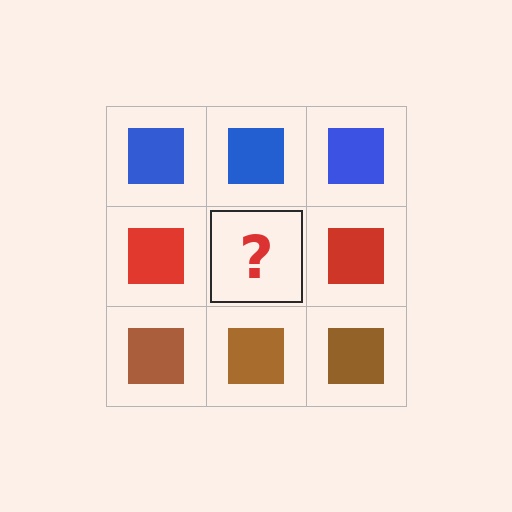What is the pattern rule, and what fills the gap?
The rule is that each row has a consistent color. The gap should be filled with a red square.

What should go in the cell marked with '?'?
The missing cell should contain a red square.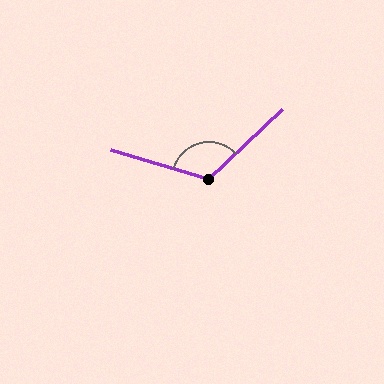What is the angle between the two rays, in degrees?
Approximately 120 degrees.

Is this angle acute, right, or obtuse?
It is obtuse.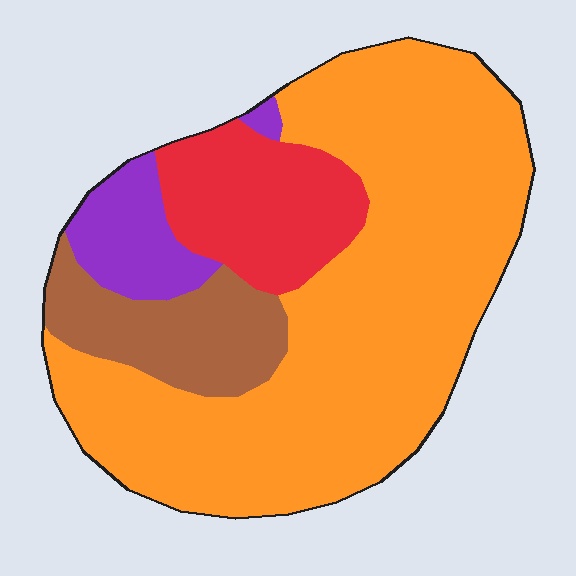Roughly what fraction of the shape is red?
Red takes up about one sixth (1/6) of the shape.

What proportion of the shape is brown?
Brown covers 13% of the shape.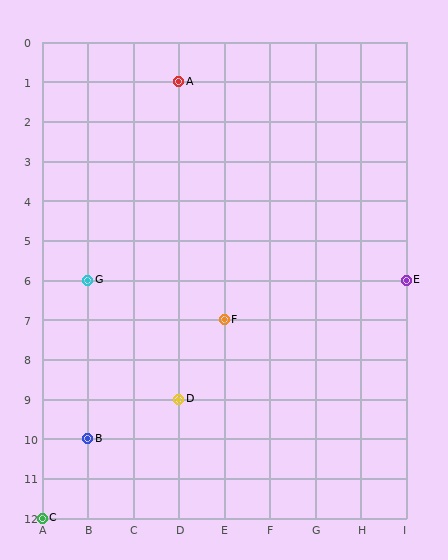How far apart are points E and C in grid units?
Points E and C are 8 columns and 6 rows apart (about 10.0 grid units diagonally).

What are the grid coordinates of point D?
Point D is at grid coordinates (D, 9).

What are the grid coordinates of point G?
Point G is at grid coordinates (B, 6).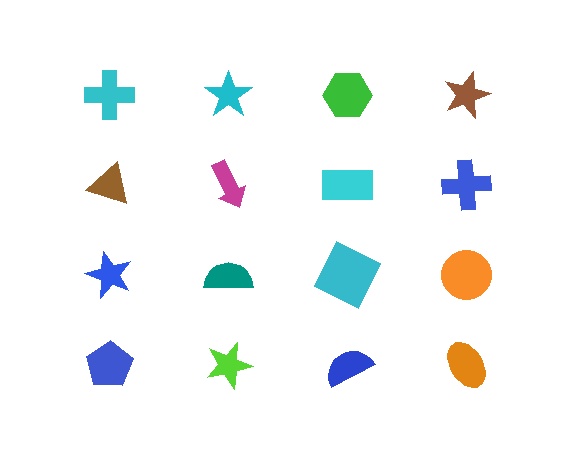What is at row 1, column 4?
A brown star.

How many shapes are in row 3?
4 shapes.